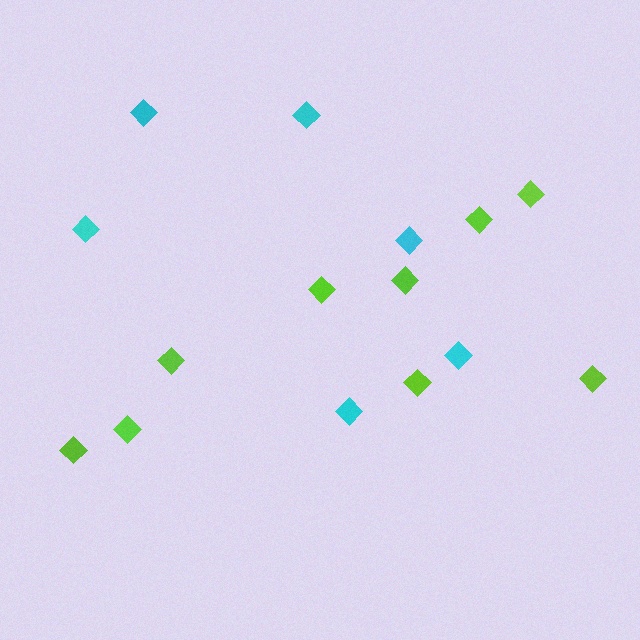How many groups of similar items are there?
There are 2 groups: one group of lime diamonds (9) and one group of cyan diamonds (6).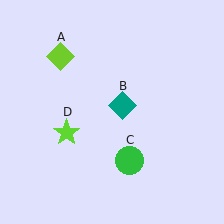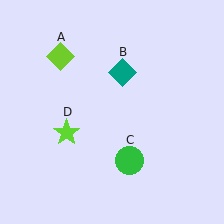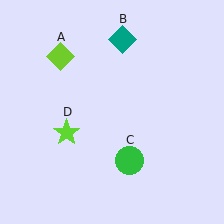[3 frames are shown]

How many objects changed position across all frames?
1 object changed position: teal diamond (object B).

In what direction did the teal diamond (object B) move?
The teal diamond (object B) moved up.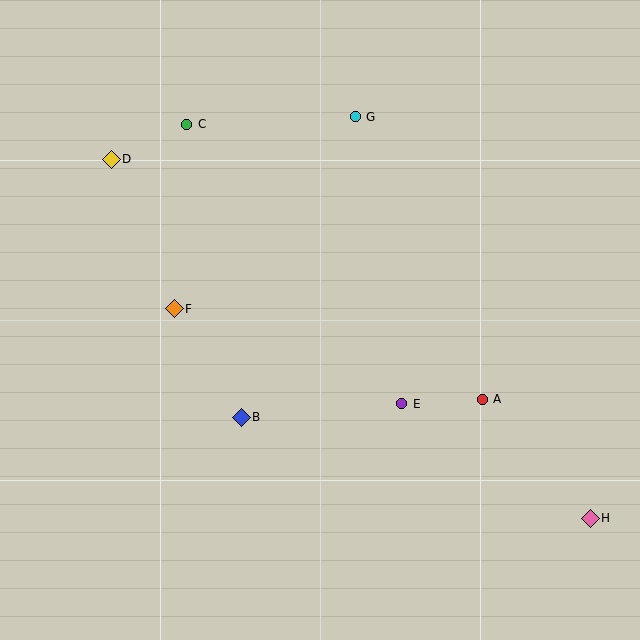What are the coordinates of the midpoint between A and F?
The midpoint between A and F is at (328, 354).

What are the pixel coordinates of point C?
Point C is at (187, 124).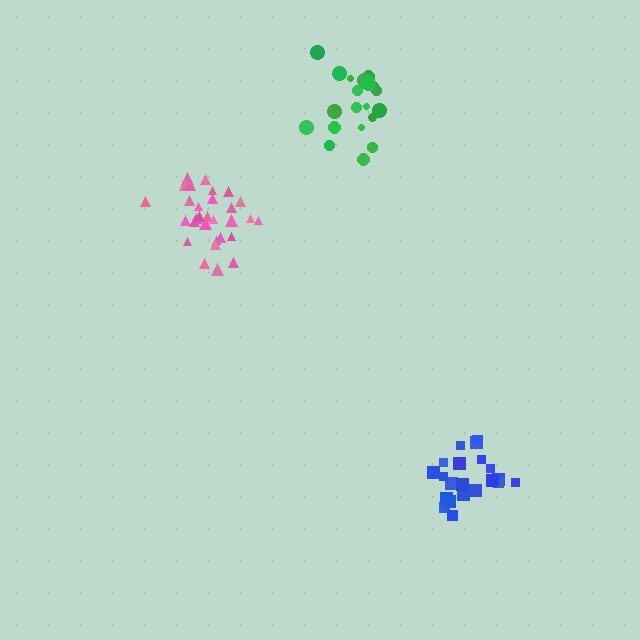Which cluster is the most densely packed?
Pink.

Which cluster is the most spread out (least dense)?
Green.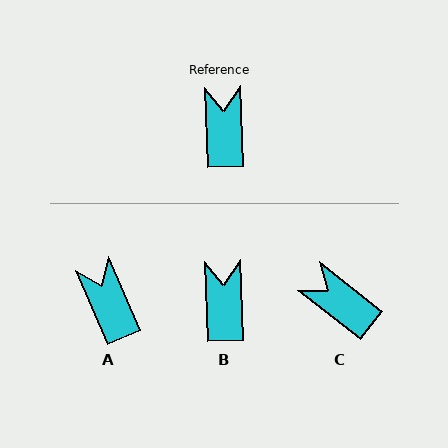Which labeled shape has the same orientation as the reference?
B.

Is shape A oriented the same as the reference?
No, it is off by about 21 degrees.